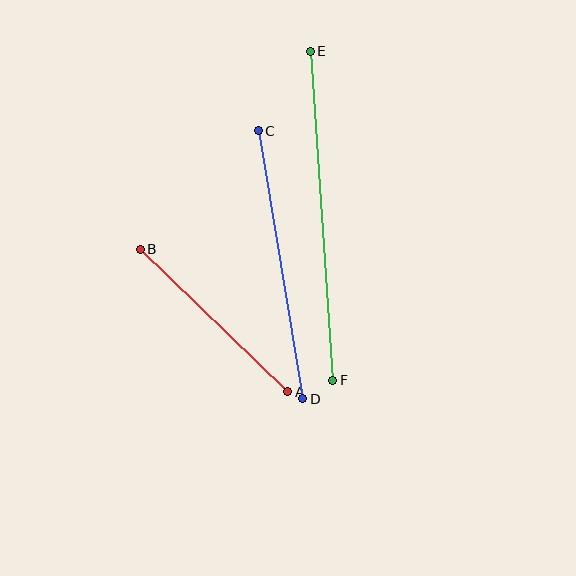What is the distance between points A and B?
The distance is approximately 205 pixels.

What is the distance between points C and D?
The distance is approximately 272 pixels.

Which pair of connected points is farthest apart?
Points E and F are farthest apart.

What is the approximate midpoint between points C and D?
The midpoint is at approximately (280, 265) pixels.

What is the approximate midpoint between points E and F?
The midpoint is at approximately (322, 216) pixels.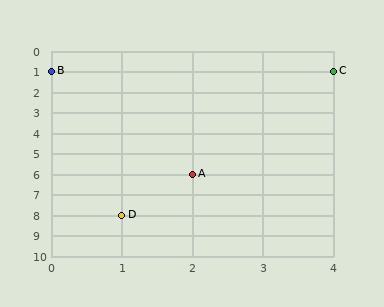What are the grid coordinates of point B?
Point B is at grid coordinates (0, 1).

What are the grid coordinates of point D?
Point D is at grid coordinates (1, 8).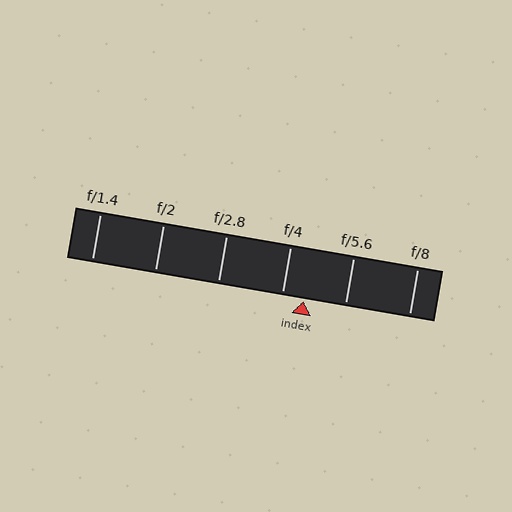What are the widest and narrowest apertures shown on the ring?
The widest aperture shown is f/1.4 and the narrowest is f/8.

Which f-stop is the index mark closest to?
The index mark is closest to f/4.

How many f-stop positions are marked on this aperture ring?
There are 6 f-stop positions marked.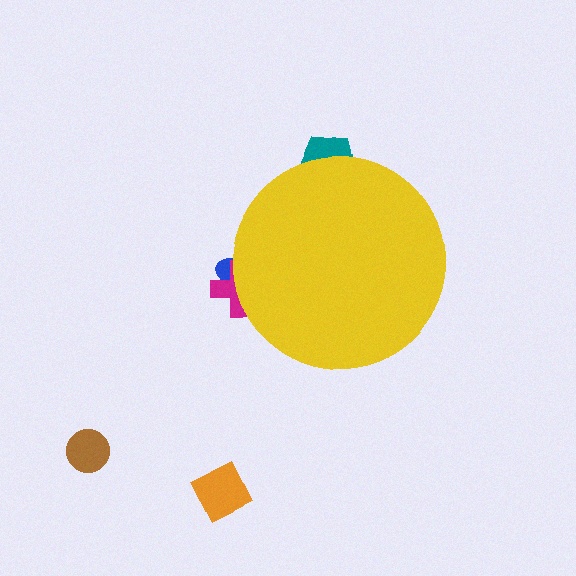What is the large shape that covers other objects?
A yellow circle.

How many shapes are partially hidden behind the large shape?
3 shapes are partially hidden.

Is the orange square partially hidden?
No, the orange square is fully visible.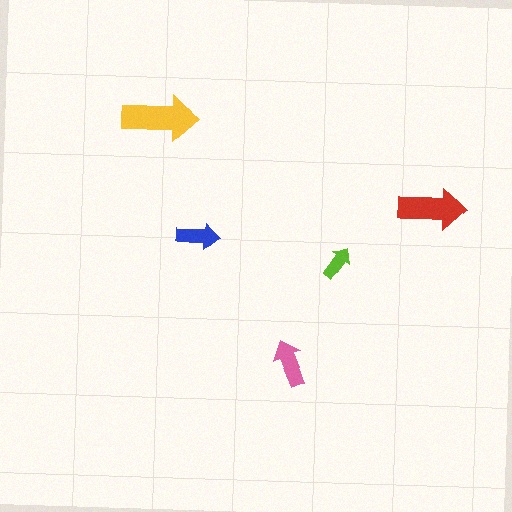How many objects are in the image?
There are 5 objects in the image.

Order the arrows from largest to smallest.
the yellow one, the red one, the pink one, the blue one, the lime one.